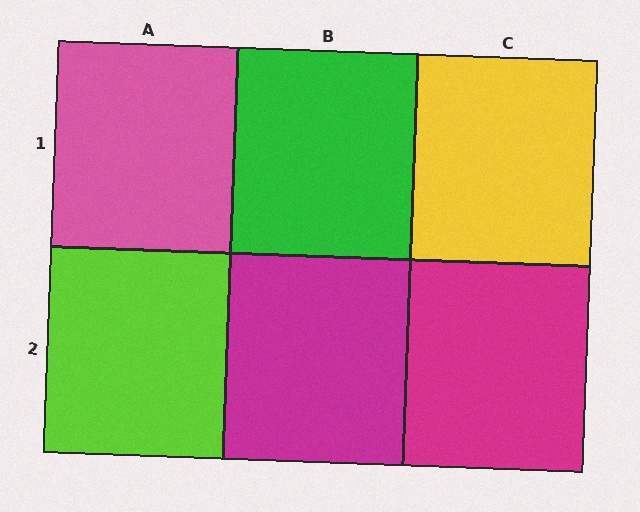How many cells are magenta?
2 cells are magenta.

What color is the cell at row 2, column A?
Lime.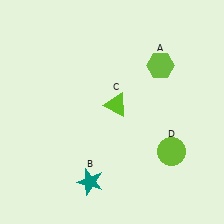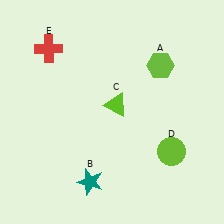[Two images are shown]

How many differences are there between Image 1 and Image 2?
There is 1 difference between the two images.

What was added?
A red cross (E) was added in Image 2.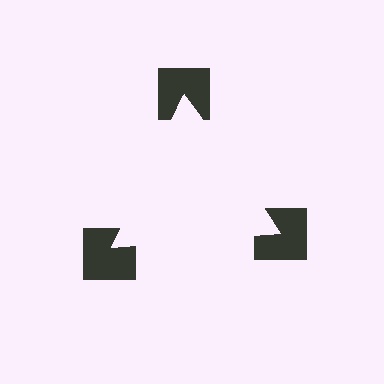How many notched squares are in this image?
There are 3 — one at each vertex of the illusory triangle.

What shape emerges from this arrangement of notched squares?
An illusory triangle — its edges are inferred from the aligned wedge cuts in the notched squares, not physically drawn.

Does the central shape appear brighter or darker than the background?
It typically appears slightly brighter than the background, even though no actual brightness change is drawn.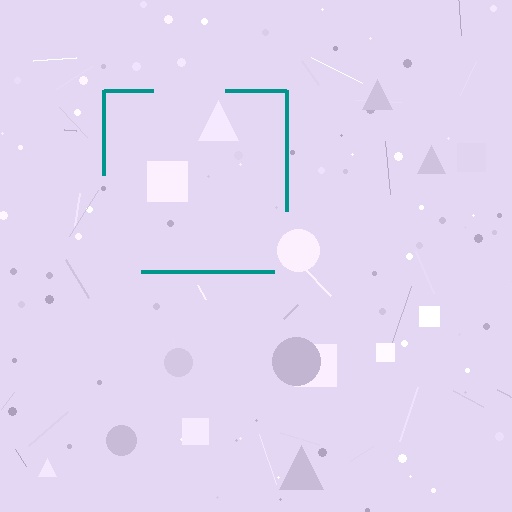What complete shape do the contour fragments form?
The contour fragments form a square.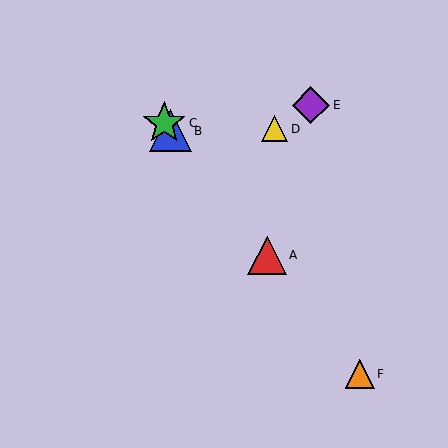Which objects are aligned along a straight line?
Objects A, B, C, F are aligned along a straight line.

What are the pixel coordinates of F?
Object F is at (360, 374).